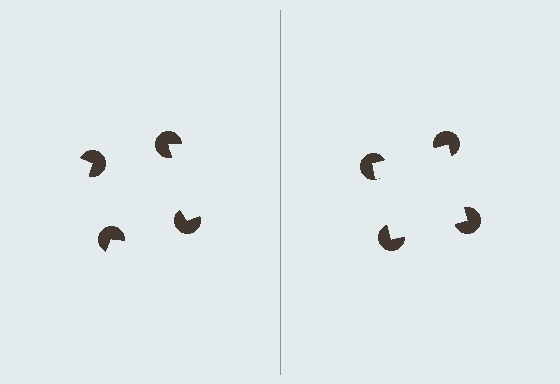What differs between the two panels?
The pac-man discs are positioned identically on both sides; only the wedge orientations differ. On the right they align to a square; on the left they are misaligned.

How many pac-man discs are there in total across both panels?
8 — 4 on each side.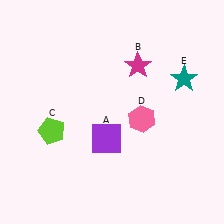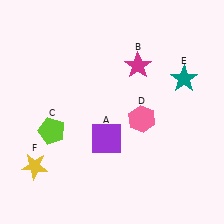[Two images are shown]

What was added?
A yellow star (F) was added in Image 2.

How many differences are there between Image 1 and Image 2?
There is 1 difference between the two images.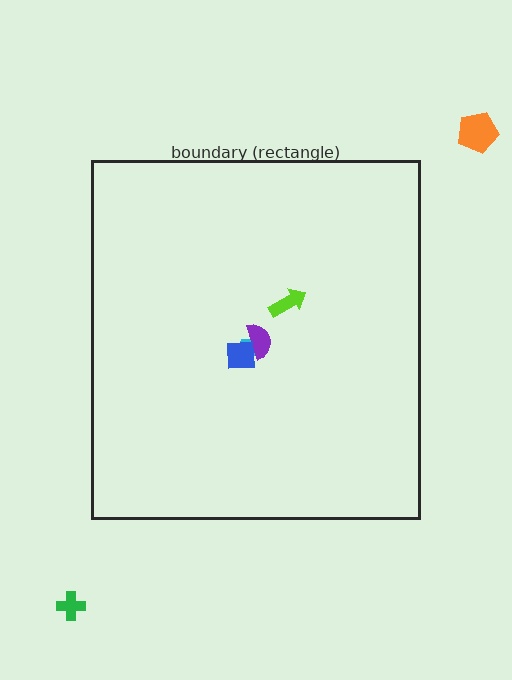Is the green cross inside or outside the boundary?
Outside.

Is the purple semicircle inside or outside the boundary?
Inside.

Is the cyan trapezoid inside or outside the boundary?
Inside.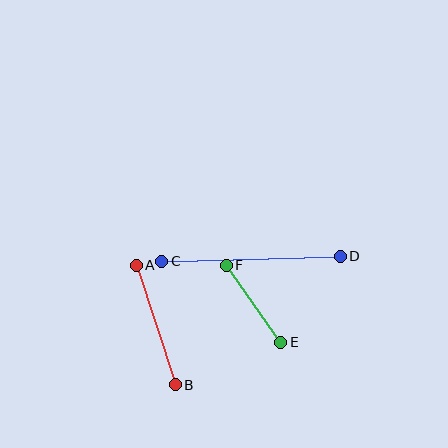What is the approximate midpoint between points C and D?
The midpoint is at approximately (251, 259) pixels.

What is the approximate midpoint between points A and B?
The midpoint is at approximately (156, 325) pixels.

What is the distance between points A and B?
The distance is approximately 125 pixels.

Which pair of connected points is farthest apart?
Points C and D are farthest apart.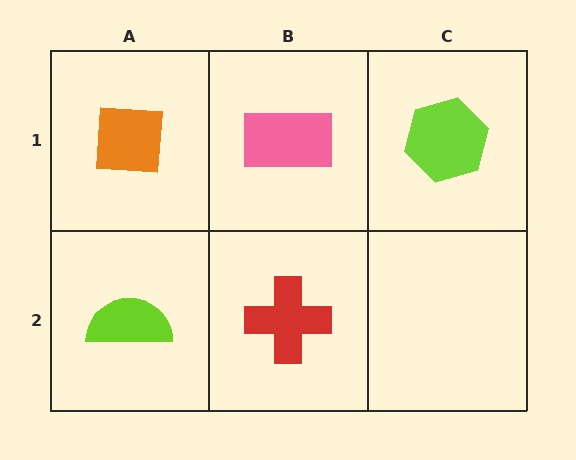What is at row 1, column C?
A lime hexagon.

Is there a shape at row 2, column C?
No, that cell is empty.